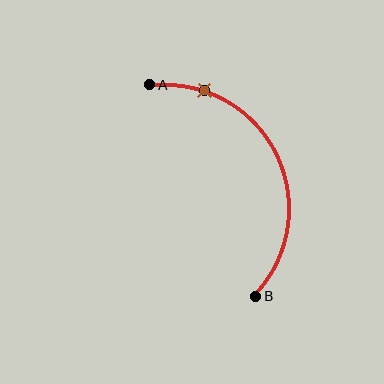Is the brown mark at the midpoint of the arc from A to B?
No. The brown mark lies on the arc but is closer to endpoint A. The arc midpoint would be at the point on the curve equidistant along the arc from both A and B.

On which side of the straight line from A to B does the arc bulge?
The arc bulges to the right of the straight line connecting A and B.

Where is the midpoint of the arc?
The arc midpoint is the point on the curve farthest from the straight line joining A and B. It sits to the right of that line.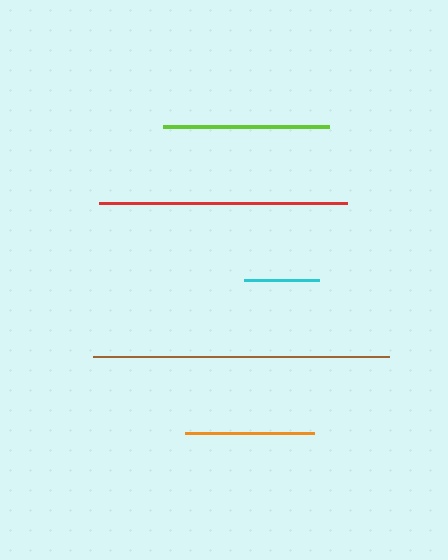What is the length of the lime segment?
The lime segment is approximately 166 pixels long.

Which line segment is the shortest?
The cyan line is the shortest at approximately 76 pixels.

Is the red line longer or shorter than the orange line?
The red line is longer than the orange line.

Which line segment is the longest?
The brown line is the longest at approximately 296 pixels.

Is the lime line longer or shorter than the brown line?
The brown line is longer than the lime line.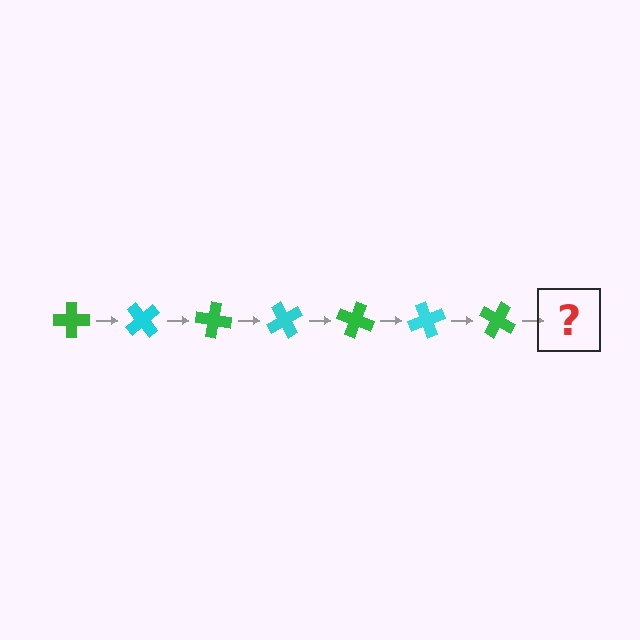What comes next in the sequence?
The next element should be a cyan cross, rotated 350 degrees from the start.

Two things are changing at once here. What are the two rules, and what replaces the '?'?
The two rules are that it rotates 50 degrees each step and the color cycles through green and cyan. The '?' should be a cyan cross, rotated 350 degrees from the start.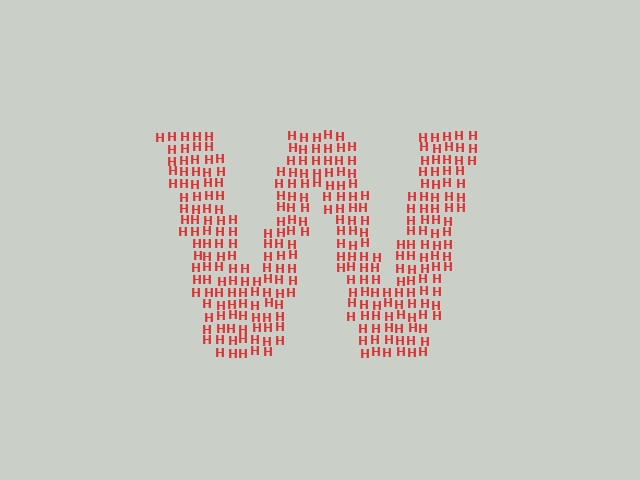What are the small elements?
The small elements are letter H's.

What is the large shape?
The large shape is the letter W.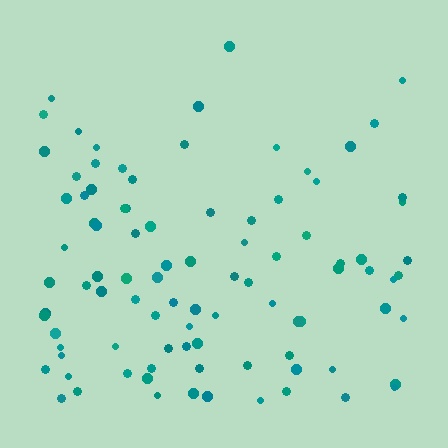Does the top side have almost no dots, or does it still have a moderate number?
Still a moderate number, just noticeably fewer than the bottom.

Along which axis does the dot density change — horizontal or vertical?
Vertical.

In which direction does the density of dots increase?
From top to bottom, with the bottom side densest.